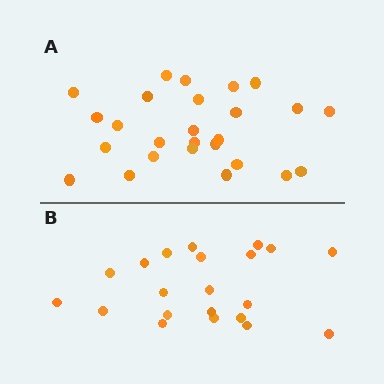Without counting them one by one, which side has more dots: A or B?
Region A (the top region) has more dots.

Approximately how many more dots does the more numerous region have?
Region A has about 5 more dots than region B.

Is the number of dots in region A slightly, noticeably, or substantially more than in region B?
Region A has only slightly more — the two regions are fairly close. The ratio is roughly 1.2 to 1.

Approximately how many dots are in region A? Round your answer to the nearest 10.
About 30 dots. (The exact count is 26, which rounds to 30.)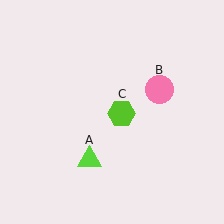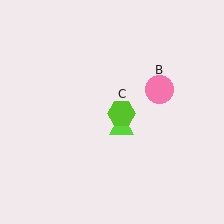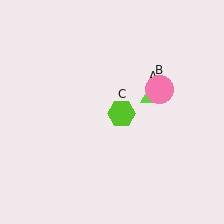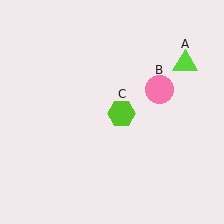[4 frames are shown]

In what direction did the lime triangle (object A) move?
The lime triangle (object A) moved up and to the right.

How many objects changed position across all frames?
1 object changed position: lime triangle (object A).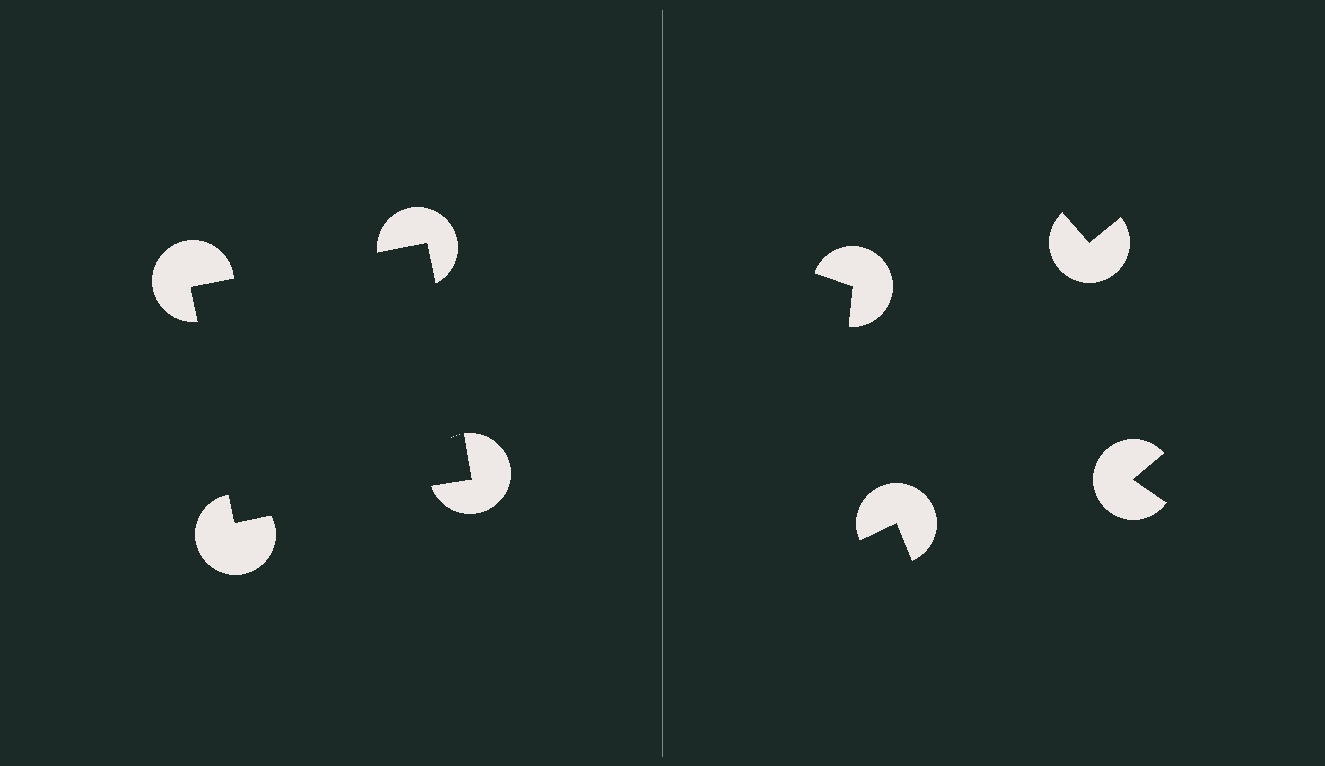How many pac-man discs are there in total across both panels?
8 — 4 on each side.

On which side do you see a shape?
An illusory square appears on the left side. On the right side the wedge cuts are rotated, so no coherent shape forms.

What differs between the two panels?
The pac-man discs are positioned identically on both sides; only the wedge orientations differ. On the left they align to a square; on the right they are misaligned.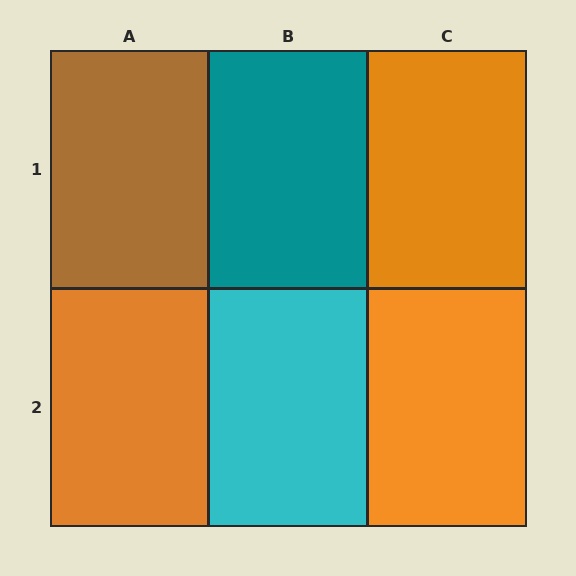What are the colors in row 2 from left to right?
Orange, cyan, orange.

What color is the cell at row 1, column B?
Teal.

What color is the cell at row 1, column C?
Orange.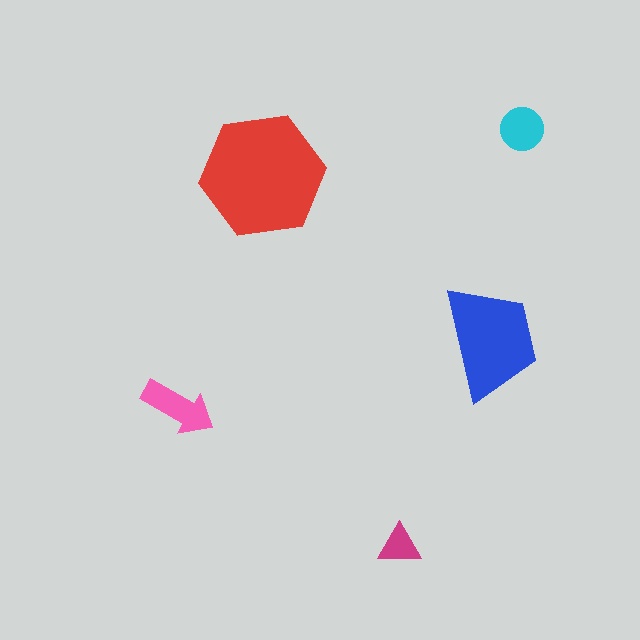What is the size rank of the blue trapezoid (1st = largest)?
2nd.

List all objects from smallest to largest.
The magenta triangle, the cyan circle, the pink arrow, the blue trapezoid, the red hexagon.